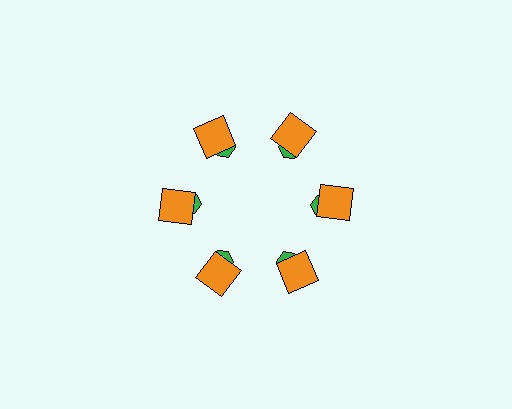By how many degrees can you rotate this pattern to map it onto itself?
The pattern maps onto itself every 60 degrees of rotation.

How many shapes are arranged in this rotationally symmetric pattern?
There are 12 shapes, arranged in 6 groups of 2.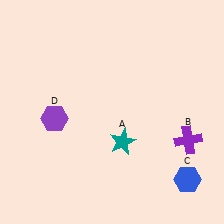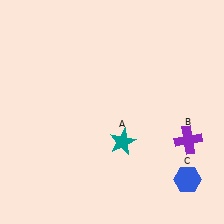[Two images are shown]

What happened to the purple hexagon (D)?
The purple hexagon (D) was removed in Image 2. It was in the bottom-left area of Image 1.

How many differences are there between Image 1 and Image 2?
There is 1 difference between the two images.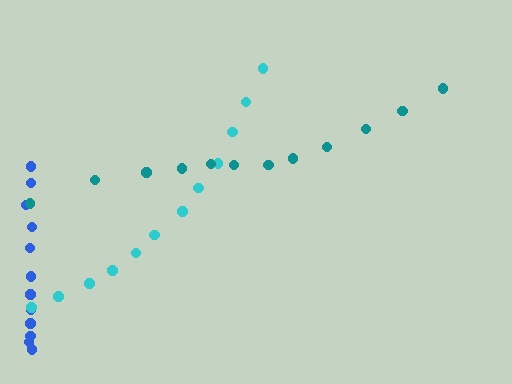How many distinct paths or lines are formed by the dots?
There are 3 distinct paths.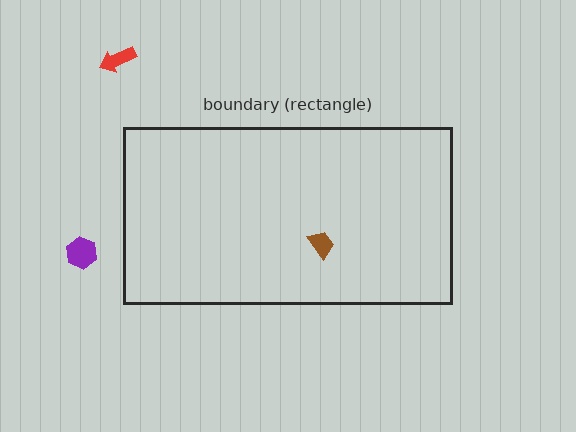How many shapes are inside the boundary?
1 inside, 2 outside.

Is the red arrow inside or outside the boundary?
Outside.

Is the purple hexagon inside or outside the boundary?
Outside.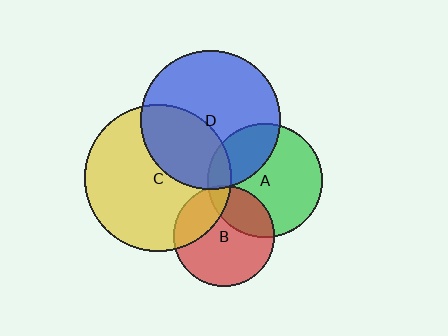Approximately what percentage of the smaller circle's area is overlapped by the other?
Approximately 30%.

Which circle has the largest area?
Circle C (yellow).